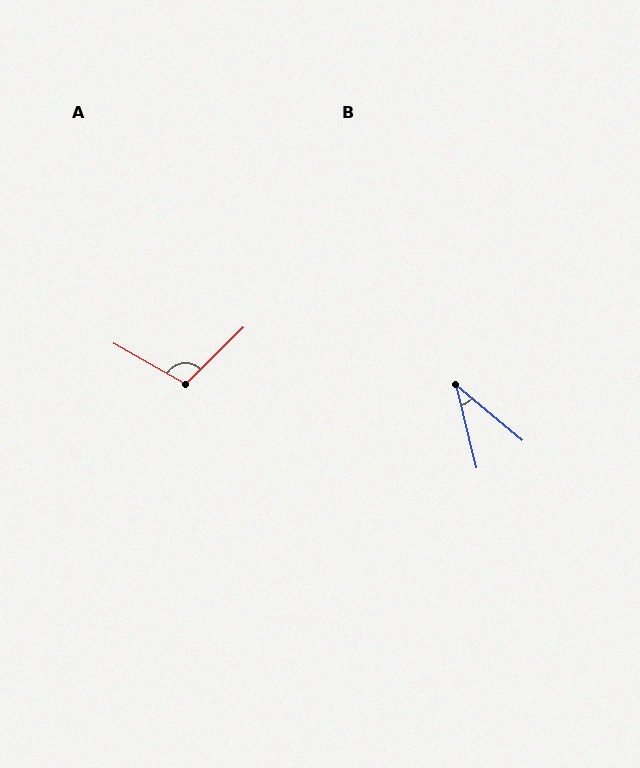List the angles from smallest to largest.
B (36°), A (106°).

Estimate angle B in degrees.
Approximately 36 degrees.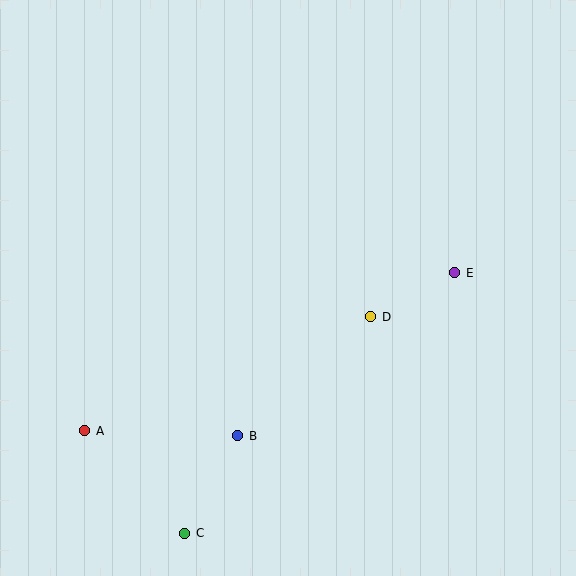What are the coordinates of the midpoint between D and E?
The midpoint between D and E is at (413, 295).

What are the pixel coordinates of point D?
Point D is at (371, 317).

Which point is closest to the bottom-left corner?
Point A is closest to the bottom-left corner.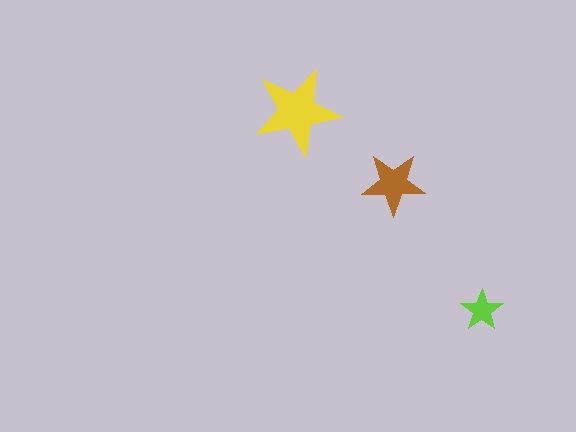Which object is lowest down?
The lime star is bottommost.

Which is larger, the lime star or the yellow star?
The yellow one.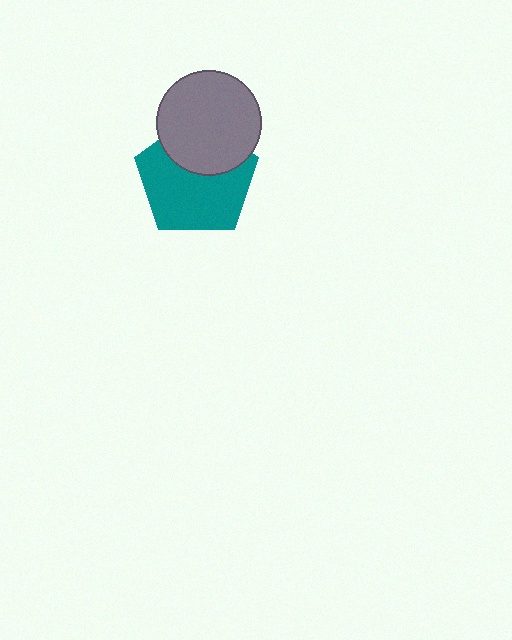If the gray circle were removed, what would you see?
You would see the complete teal pentagon.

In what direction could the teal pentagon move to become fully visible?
The teal pentagon could move down. That would shift it out from behind the gray circle entirely.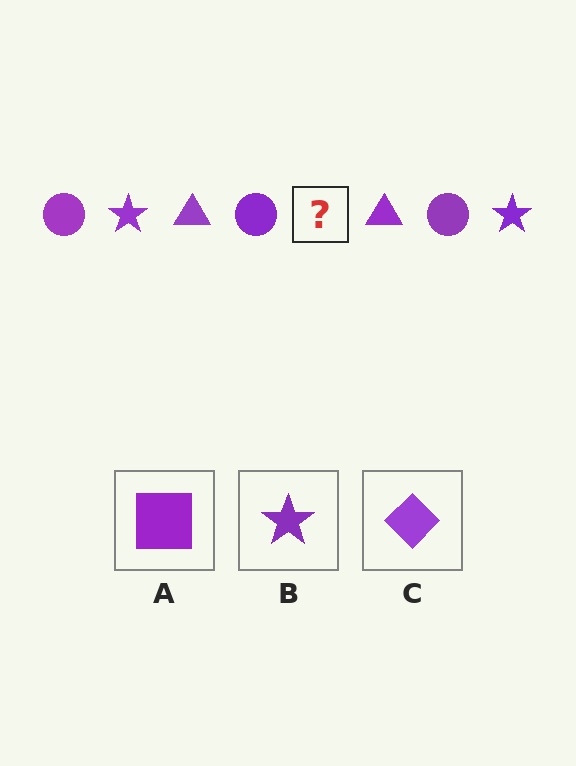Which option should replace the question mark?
Option B.